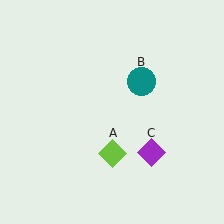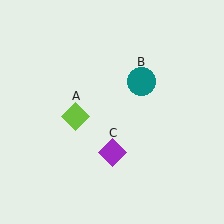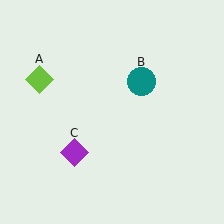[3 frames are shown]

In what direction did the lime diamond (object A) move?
The lime diamond (object A) moved up and to the left.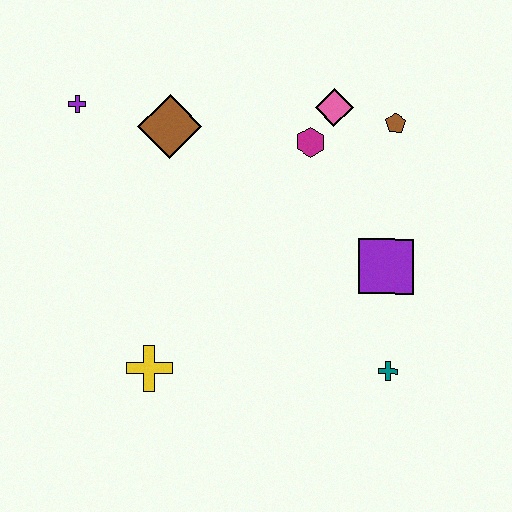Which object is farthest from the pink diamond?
The yellow cross is farthest from the pink diamond.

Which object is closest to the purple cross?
The brown diamond is closest to the purple cross.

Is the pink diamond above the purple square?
Yes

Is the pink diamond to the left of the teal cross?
Yes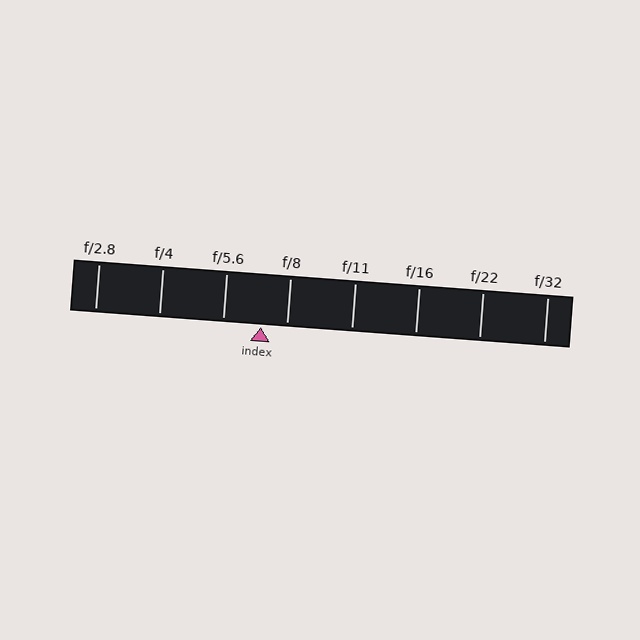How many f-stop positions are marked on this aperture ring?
There are 8 f-stop positions marked.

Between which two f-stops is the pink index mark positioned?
The index mark is between f/5.6 and f/8.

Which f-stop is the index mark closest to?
The index mark is closest to f/8.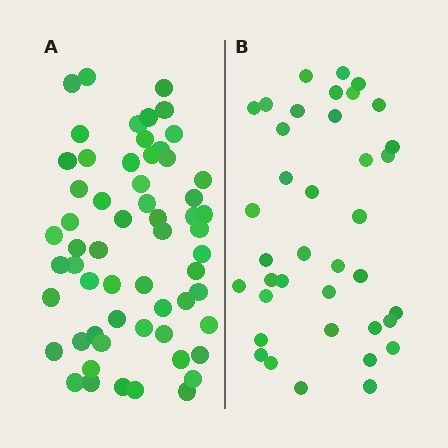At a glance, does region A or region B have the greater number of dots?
Region A (the left region) has more dots.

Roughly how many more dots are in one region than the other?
Region A has approximately 20 more dots than region B.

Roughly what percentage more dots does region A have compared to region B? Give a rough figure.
About 55% more.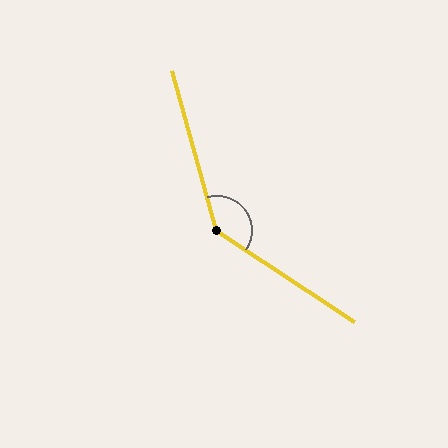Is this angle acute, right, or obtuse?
It is obtuse.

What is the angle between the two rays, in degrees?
Approximately 139 degrees.